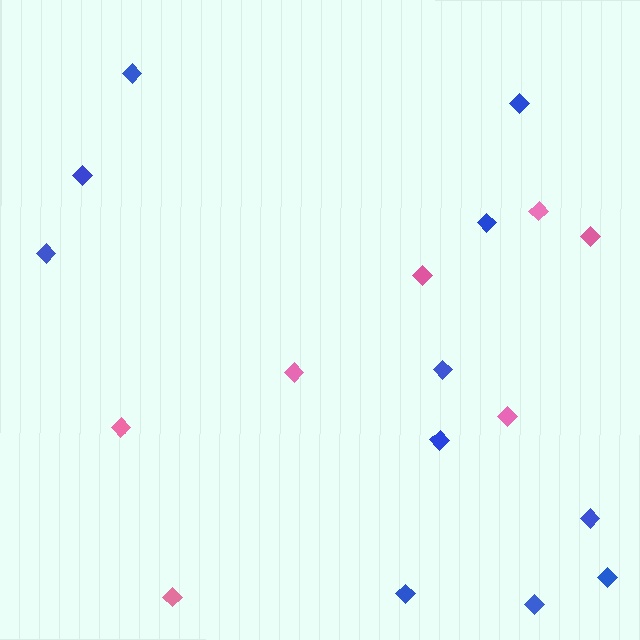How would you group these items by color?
There are 2 groups: one group of blue diamonds (11) and one group of pink diamonds (7).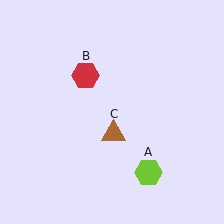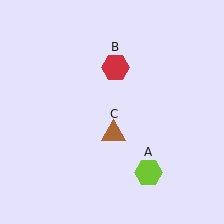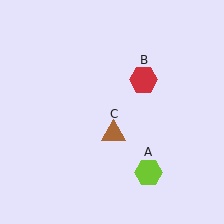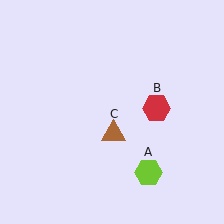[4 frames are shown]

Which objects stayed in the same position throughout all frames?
Lime hexagon (object A) and brown triangle (object C) remained stationary.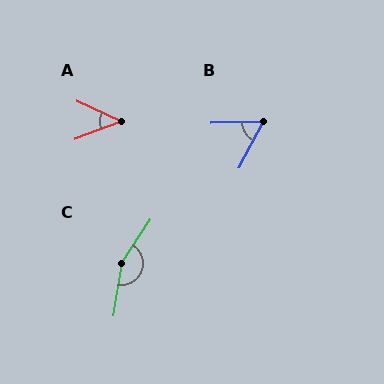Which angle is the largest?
C, at approximately 156 degrees.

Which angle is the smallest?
A, at approximately 45 degrees.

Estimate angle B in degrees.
Approximately 61 degrees.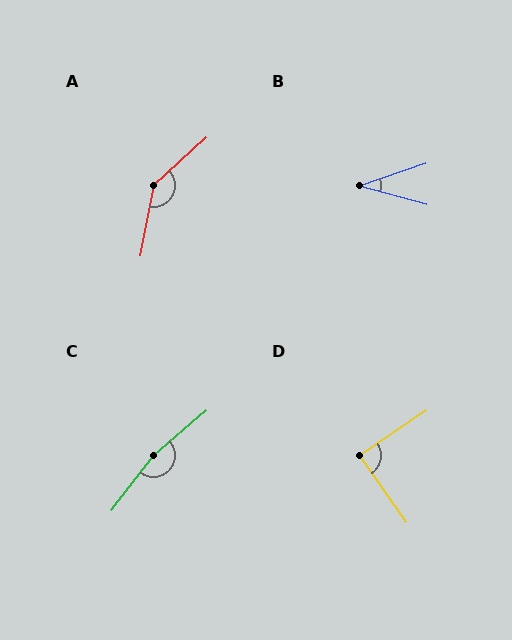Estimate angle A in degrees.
Approximately 143 degrees.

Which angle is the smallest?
B, at approximately 34 degrees.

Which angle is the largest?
C, at approximately 167 degrees.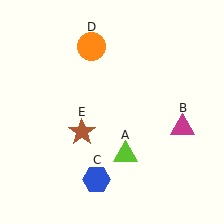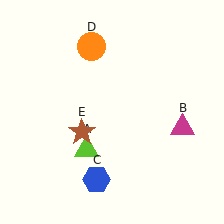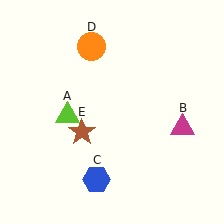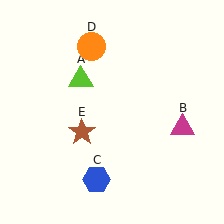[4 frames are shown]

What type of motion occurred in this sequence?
The lime triangle (object A) rotated clockwise around the center of the scene.